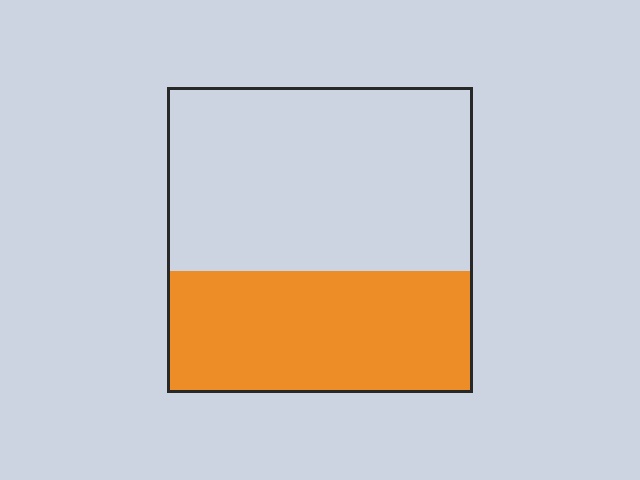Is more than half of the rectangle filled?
No.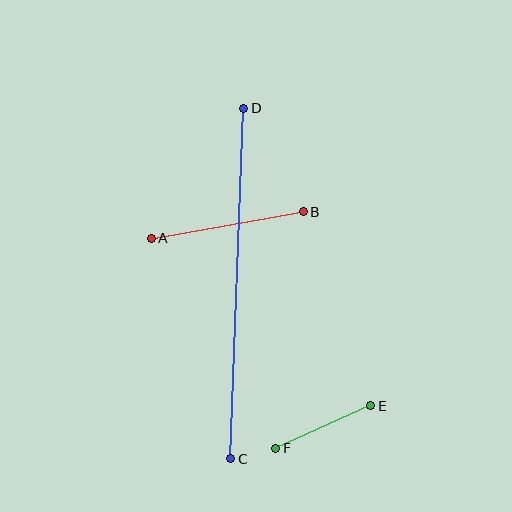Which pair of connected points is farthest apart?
Points C and D are farthest apart.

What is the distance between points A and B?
The distance is approximately 154 pixels.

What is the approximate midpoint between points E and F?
The midpoint is at approximately (323, 427) pixels.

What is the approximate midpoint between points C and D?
The midpoint is at approximately (237, 283) pixels.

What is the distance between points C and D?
The distance is approximately 351 pixels.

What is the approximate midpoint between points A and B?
The midpoint is at approximately (227, 225) pixels.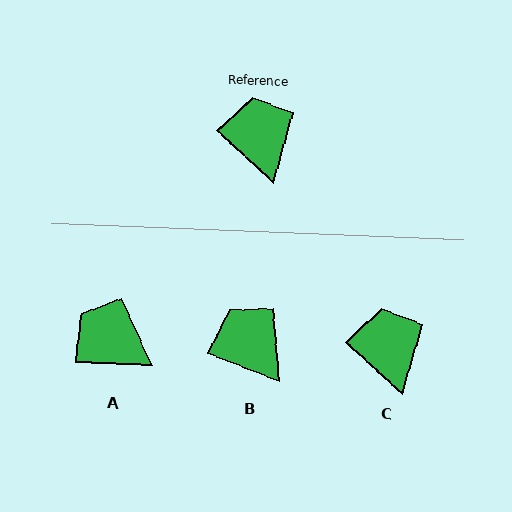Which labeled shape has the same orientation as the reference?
C.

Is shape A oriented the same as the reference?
No, it is off by about 41 degrees.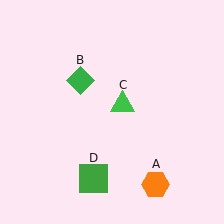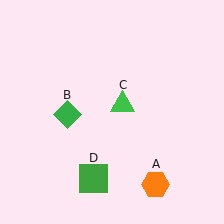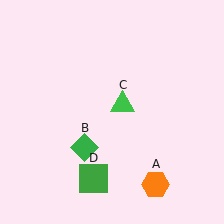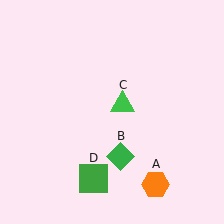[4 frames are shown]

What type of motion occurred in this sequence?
The green diamond (object B) rotated counterclockwise around the center of the scene.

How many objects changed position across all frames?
1 object changed position: green diamond (object B).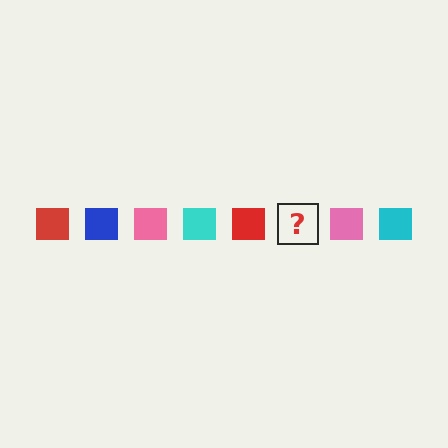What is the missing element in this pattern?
The missing element is a blue square.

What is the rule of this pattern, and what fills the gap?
The rule is that the pattern cycles through red, blue, pink, cyan squares. The gap should be filled with a blue square.